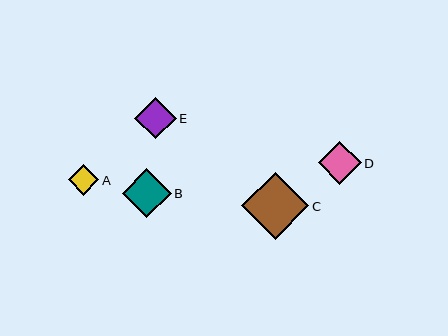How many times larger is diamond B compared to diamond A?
Diamond B is approximately 1.6 times the size of diamond A.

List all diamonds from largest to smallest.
From largest to smallest: C, B, D, E, A.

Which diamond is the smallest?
Diamond A is the smallest with a size of approximately 30 pixels.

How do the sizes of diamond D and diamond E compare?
Diamond D and diamond E are approximately the same size.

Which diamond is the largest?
Diamond C is the largest with a size of approximately 67 pixels.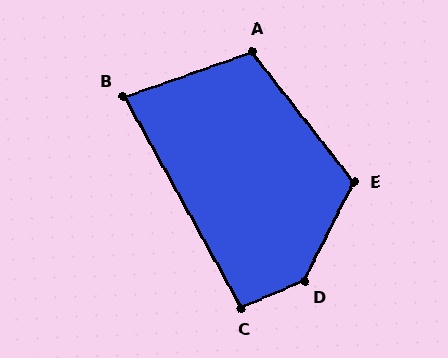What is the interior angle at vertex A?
Approximately 109 degrees (obtuse).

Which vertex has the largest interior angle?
D, at approximately 139 degrees.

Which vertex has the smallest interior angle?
B, at approximately 80 degrees.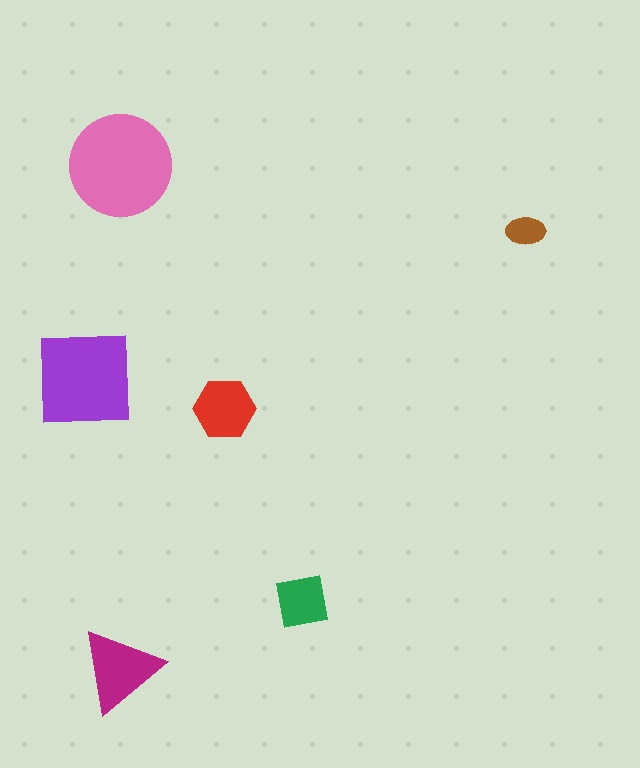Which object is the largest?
The pink circle.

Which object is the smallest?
The brown ellipse.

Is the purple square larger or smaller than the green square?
Larger.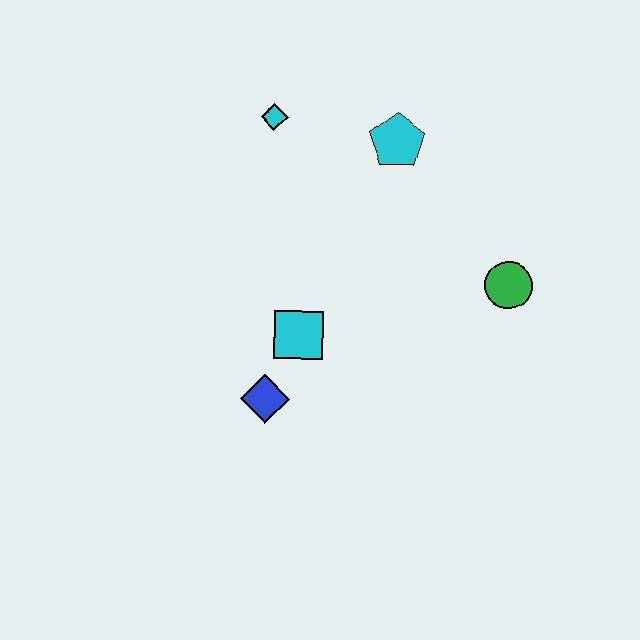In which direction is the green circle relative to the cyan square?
The green circle is to the right of the cyan square.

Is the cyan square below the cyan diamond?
Yes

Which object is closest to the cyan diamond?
The cyan pentagon is closest to the cyan diamond.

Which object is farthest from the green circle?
The cyan diamond is farthest from the green circle.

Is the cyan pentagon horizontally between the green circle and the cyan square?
Yes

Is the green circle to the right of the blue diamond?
Yes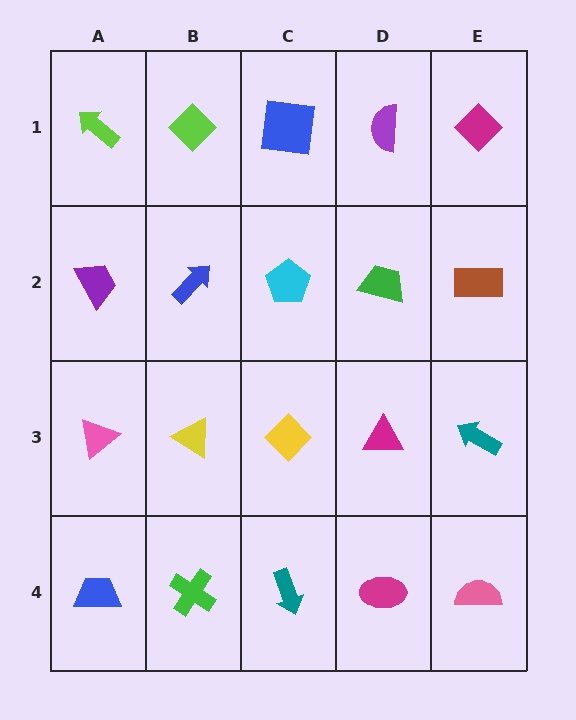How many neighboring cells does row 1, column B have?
3.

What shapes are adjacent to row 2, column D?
A purple semicircle (row 1, column D), a magenta triangle (row 3, column D), a cyan pentagon (row 2, column C), a brown rectangle (row 2, column E).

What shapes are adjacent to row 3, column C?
A cyan pentagon (row 2, column C), a teal arrow (row 4, column C), a yellow triangle (row 3, column B), a magenta triangle (row 3, column D).